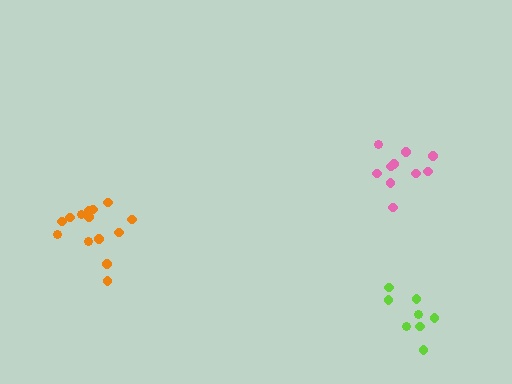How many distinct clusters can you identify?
There are 3 distinct clusters.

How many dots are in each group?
Group 1: 8 dots, Group 2: 14 dots, Group 3: 10 dots (32 total).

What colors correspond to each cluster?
The clusters are colored: lime, orange, pink.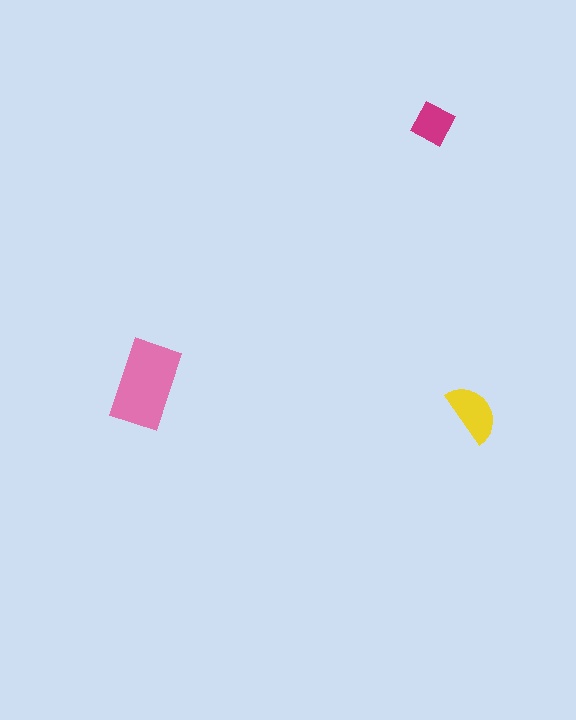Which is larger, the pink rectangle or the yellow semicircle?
The pink rectangle.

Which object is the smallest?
The magenta diamond.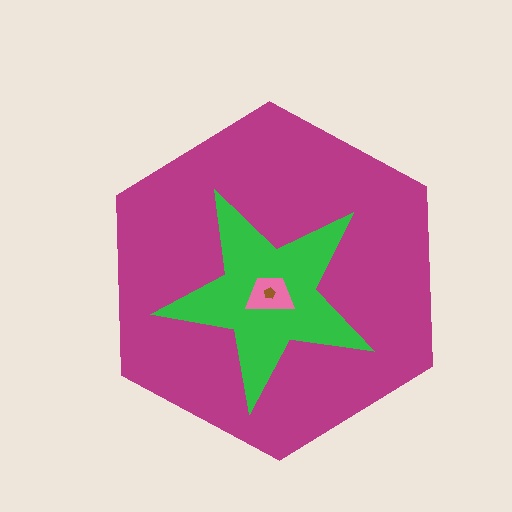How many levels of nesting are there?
4.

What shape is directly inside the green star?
The pink trapezoid.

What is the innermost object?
The brown pentagon.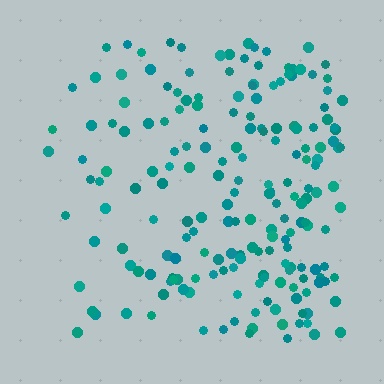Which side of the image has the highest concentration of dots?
The right.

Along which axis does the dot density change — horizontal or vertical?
Horizontal.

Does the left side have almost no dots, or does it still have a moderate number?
Still a moderate number, just noticeably fewer than the right.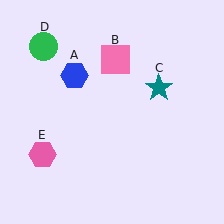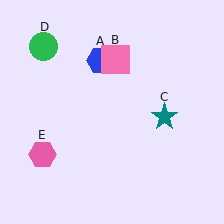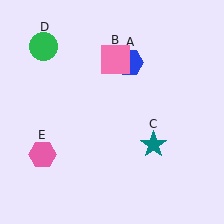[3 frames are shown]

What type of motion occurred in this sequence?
The blue hexagon (object A), teal star (object C) rotated clockwise around the center of the scene.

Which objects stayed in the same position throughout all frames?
Pink square (object B) and green circle (object D) and pink hexagon (object E) remained stationary.